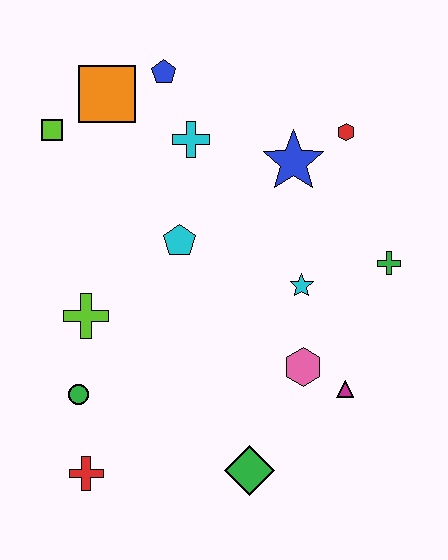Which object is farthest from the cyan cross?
The red cross is farthest from the cyan cross.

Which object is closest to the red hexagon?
The blue star is closest to the red hexagon.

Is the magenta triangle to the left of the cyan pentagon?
No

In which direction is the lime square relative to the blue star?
The lime square is to the left of the blue star.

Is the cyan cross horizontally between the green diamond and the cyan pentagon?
Yes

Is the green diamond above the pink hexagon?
No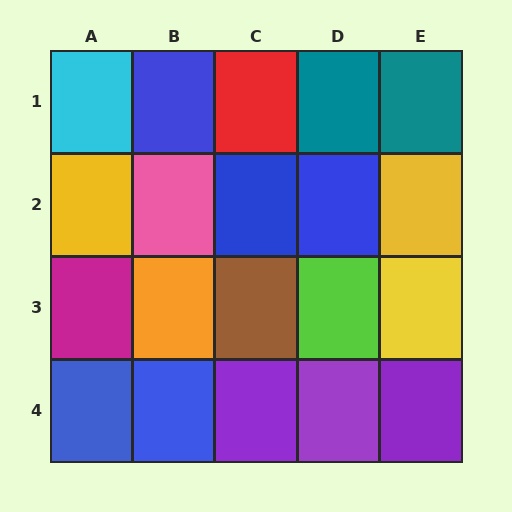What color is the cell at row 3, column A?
Magenta.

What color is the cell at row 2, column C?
Blue.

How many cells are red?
1 cell is red.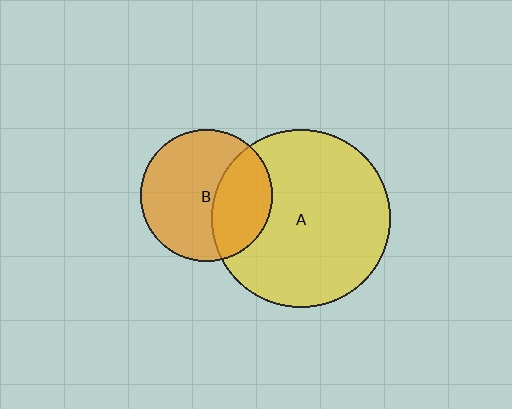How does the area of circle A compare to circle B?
Approximately 1.8 times.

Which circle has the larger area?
Circle A (yellow).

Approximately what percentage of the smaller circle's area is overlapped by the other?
Approximately 35%.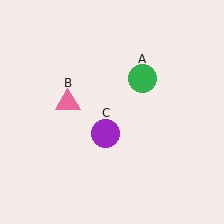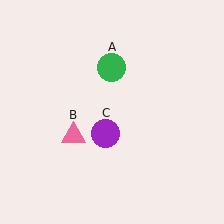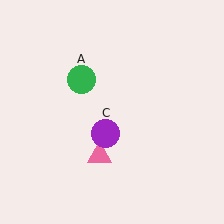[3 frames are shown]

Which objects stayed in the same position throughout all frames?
Purple circle (object C) remained stationary.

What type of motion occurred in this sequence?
The green circle (object A), pink triangle (object B) rotated counterclockwise around the center of the scene.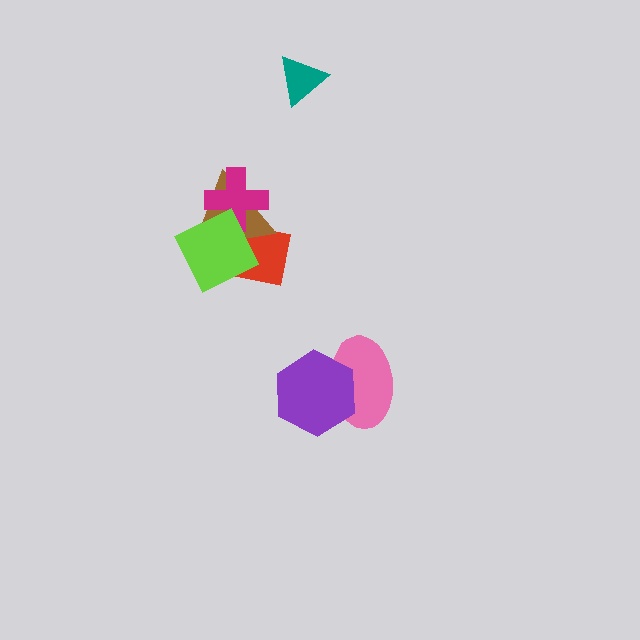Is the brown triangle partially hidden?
Yes, it is partially covered by another shape.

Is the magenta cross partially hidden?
Yes, it is partially covered by another shape.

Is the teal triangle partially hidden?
No, no other shape covers it.